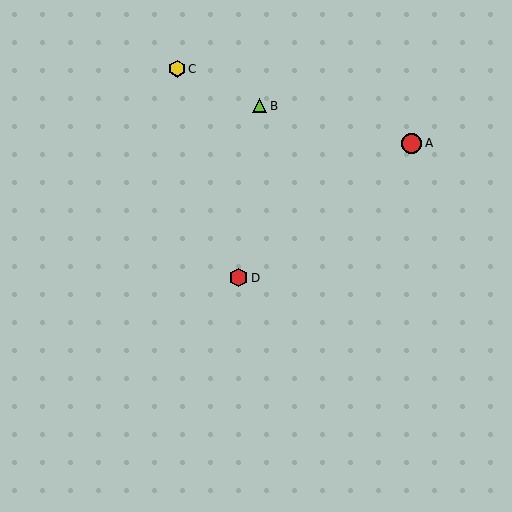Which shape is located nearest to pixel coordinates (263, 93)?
The lime triangle (labeled B) at (260, 106) is nearest to that location.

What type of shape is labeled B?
Shape B is a lime triangle.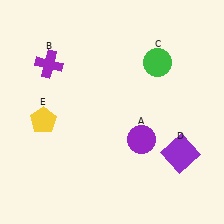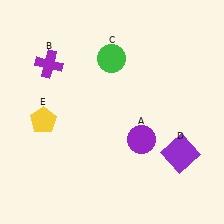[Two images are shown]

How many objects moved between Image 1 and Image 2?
1 object moved between the two images.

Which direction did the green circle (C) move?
The green circle (C) moved left.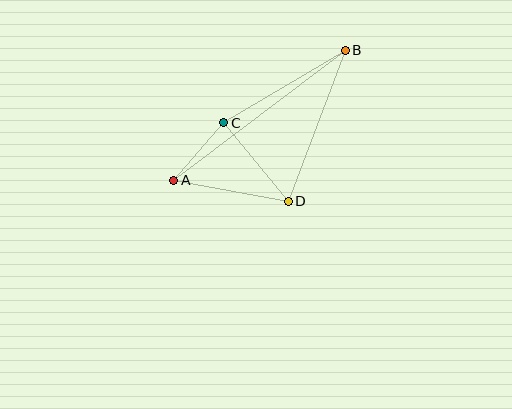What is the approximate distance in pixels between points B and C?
The distance between B and C is approximately 141 pixels.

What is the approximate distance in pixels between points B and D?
The distance between B and D is approximately 162 pixels.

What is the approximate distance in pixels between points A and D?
The distance between A and D is approximately 116 pixels.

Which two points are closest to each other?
Points A and C are closest to each other.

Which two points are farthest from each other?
Points A and B are farthest from each other.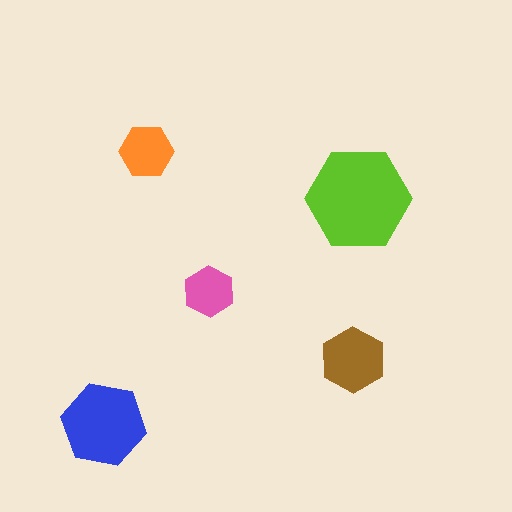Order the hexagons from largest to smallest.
the lime one, the blue one, the brown one, the orange one, the pink one.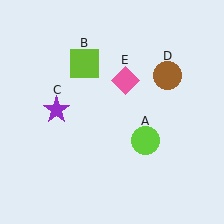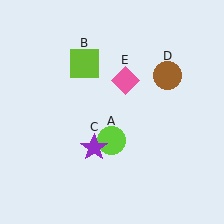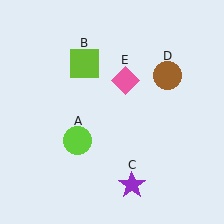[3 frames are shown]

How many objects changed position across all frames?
2 objects changed position: lime circle (object A), purple star (object C).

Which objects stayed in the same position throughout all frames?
Lime square (object B) and brown circle (object D) and pink diamond (object E) remained stationary.